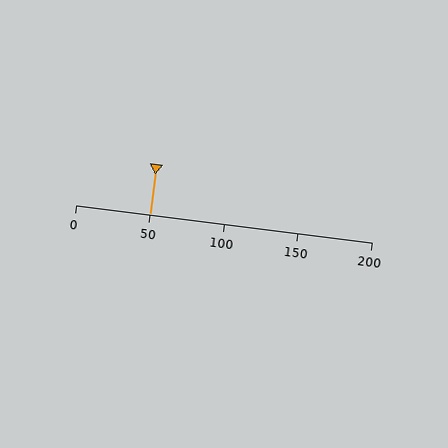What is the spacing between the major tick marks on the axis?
The major ticks are spaced 50 apart.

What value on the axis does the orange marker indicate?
The marker indicates approximately 50.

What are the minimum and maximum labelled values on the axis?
The axis runs from 0 to 200.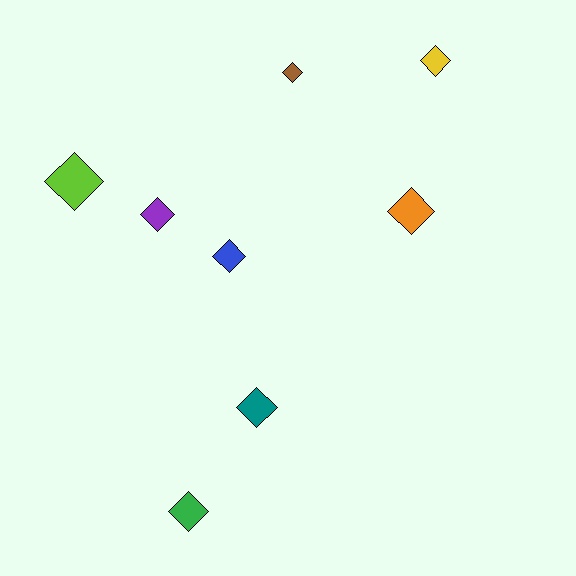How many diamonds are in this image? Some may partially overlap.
There are 8 diamonds.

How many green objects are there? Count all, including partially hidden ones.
There is 1 green object.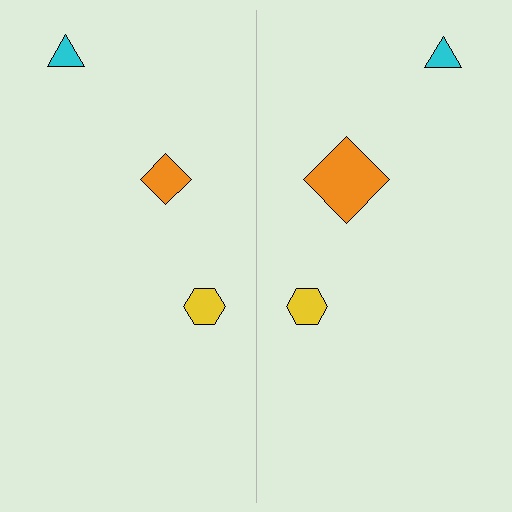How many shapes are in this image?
There are 6 shapes in this image.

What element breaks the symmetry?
The orange diamond on the right side has a different size than its mirror counterpart.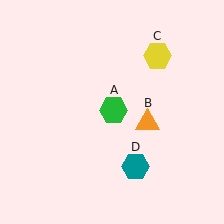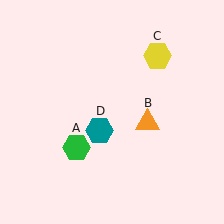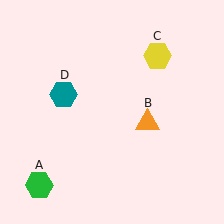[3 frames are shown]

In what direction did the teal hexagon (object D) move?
The teal hexagon (object D) moved up and to the left.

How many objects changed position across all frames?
2 objects changed position: green hexagon (object A), teal hexagon (object D).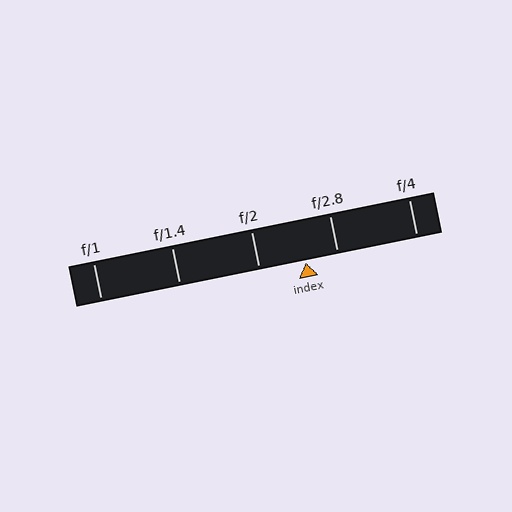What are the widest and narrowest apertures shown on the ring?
The widest aperture shown is f/1 and the narrowest is f/4.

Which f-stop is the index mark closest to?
The index mark is closest to f/2.8.